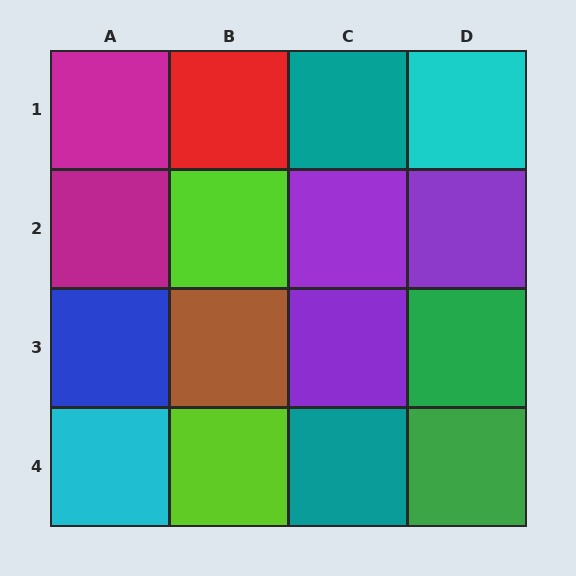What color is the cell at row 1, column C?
Teal.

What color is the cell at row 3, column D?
Green.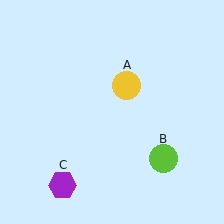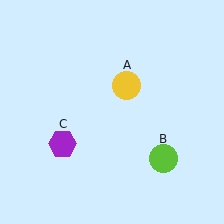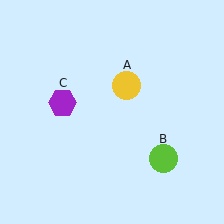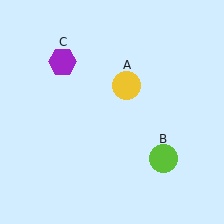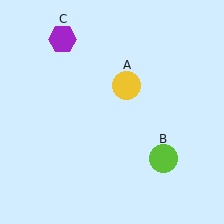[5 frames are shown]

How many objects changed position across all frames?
1 object changed position: purple hexagon (object C).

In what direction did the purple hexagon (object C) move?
The purple hexagon (object C) moved up.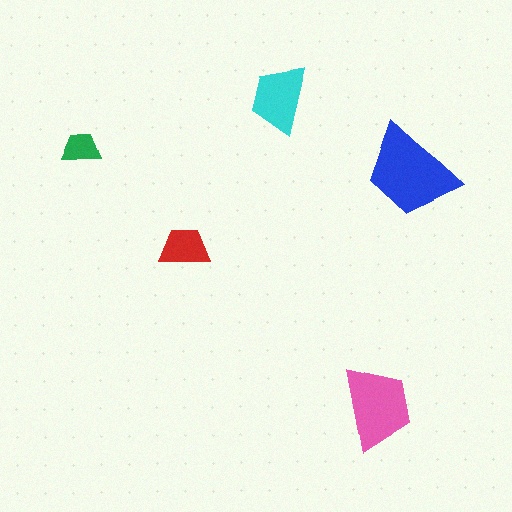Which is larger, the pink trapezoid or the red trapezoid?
The pink one.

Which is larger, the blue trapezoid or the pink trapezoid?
The blue one.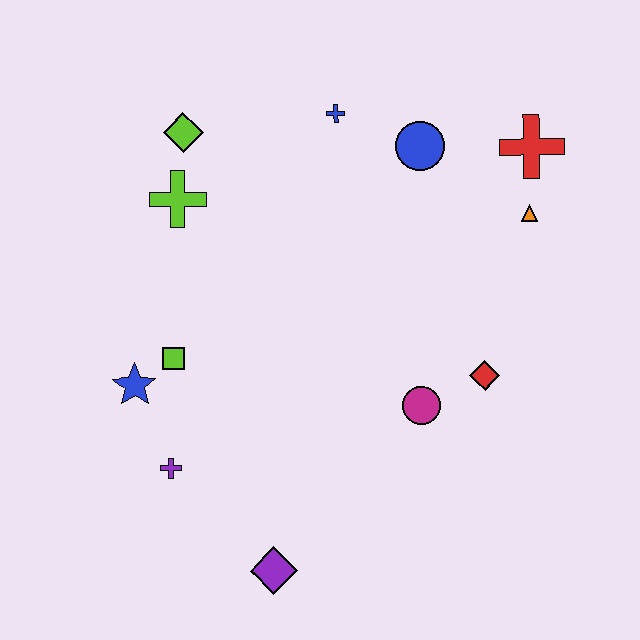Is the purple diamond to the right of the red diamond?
No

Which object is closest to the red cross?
The orange triangle is closest to the red cross.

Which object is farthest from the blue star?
The red cross is farthest from the blue star.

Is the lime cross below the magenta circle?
No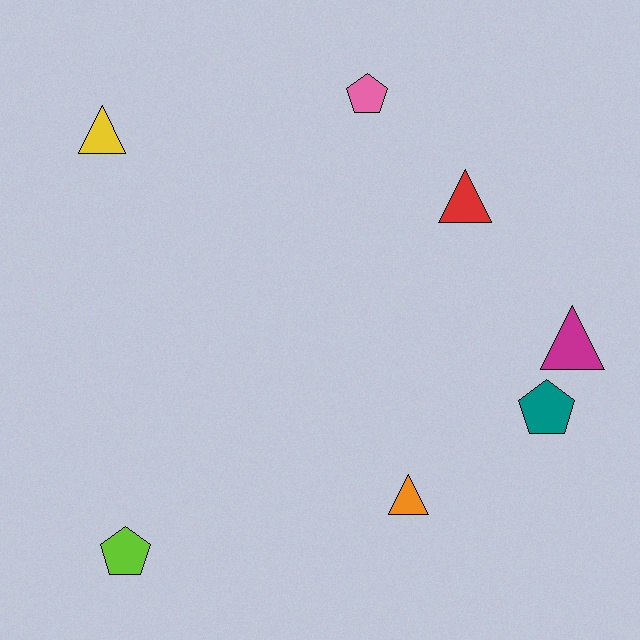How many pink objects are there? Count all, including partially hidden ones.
There is 1 pink object.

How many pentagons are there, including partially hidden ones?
There are 3 pentagons.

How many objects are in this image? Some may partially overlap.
There are 7 objects.